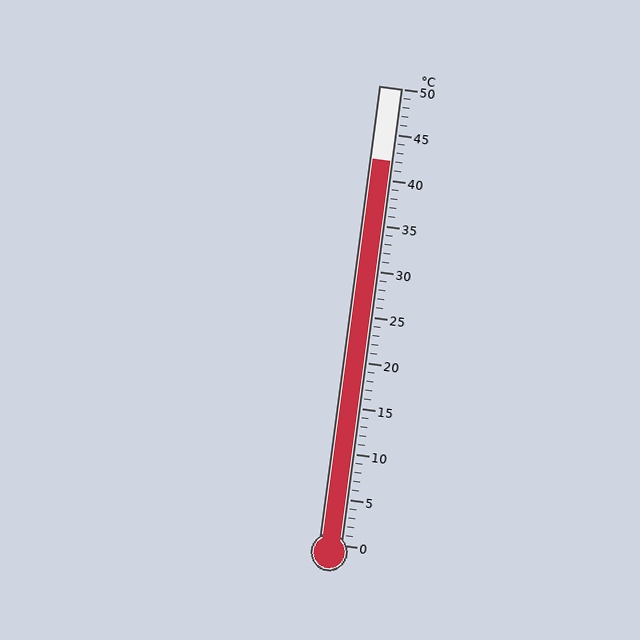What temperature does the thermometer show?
The thermometer shows approximately 42°C.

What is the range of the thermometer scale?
The thermometer scale ranges from 0°C to 50°C.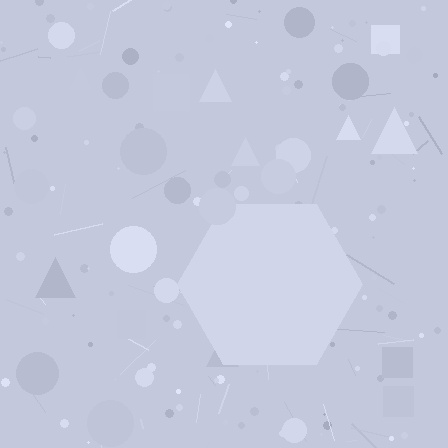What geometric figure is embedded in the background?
A hexagon is embedded in the background.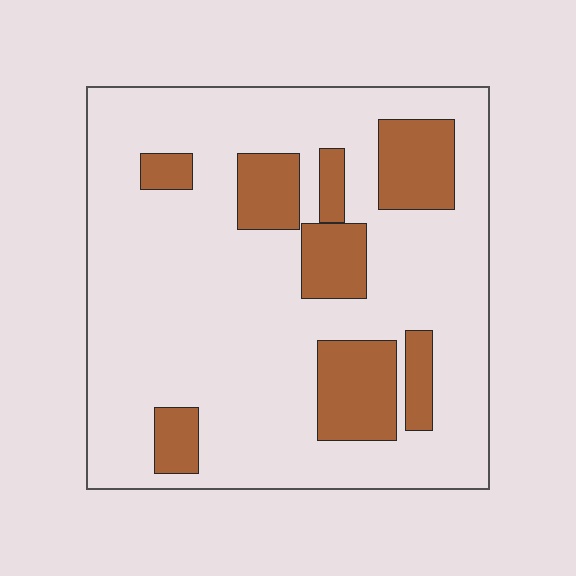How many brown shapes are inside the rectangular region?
8.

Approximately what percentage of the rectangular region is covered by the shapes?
Approximately 20%.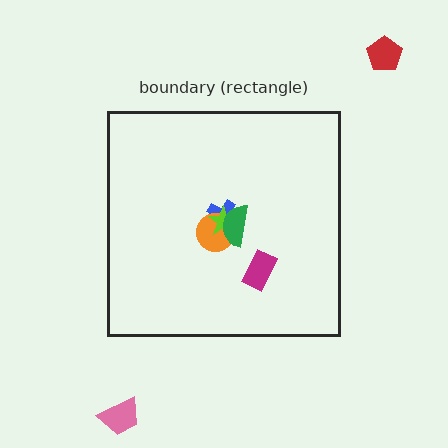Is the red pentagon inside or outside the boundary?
Outside.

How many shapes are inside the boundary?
5 inside, 2 outside.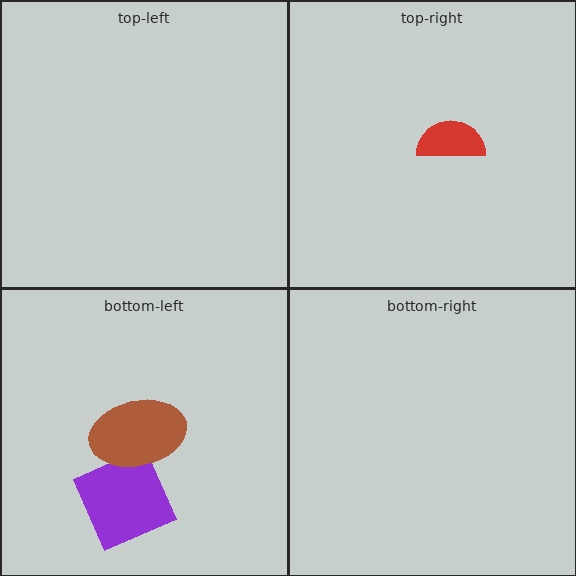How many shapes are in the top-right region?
1.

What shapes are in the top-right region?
The red semicircle.